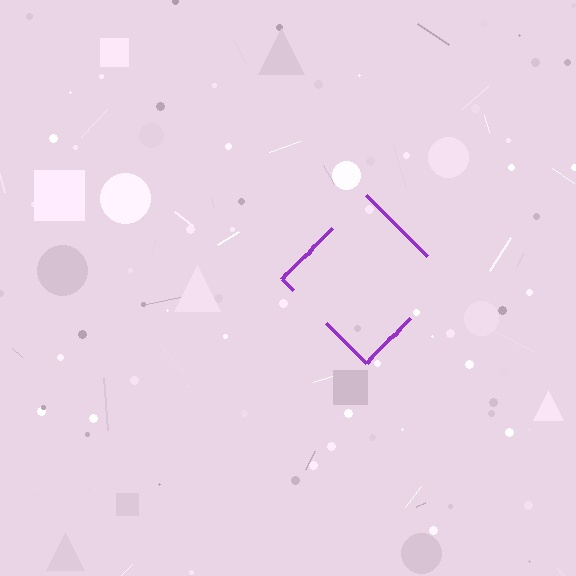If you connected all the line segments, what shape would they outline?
They would outline a diamond.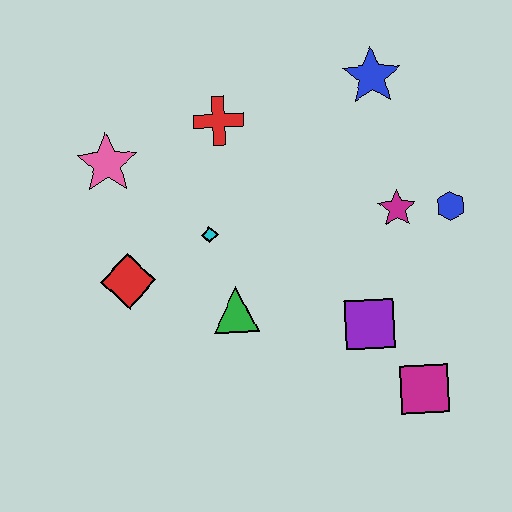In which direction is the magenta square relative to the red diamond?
The magenta square is to the right of the red diamond.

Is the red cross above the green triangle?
Yes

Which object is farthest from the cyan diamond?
The magenta square is farthest from the cyan diamond.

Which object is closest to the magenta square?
The purple square is closest to the magenta square.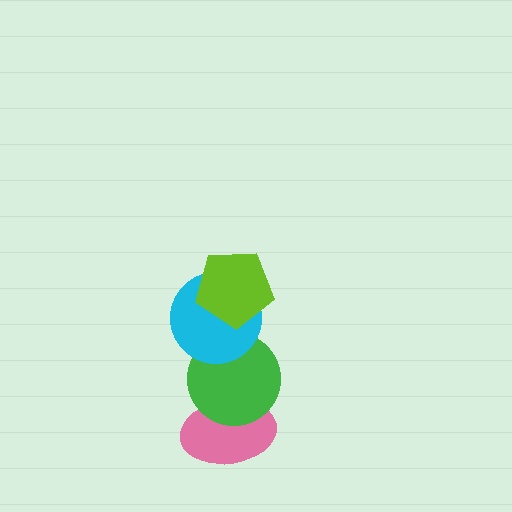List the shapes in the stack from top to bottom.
From top to bottom: the lime pentagon, the cyan circle, the green circle, the pink ellipse.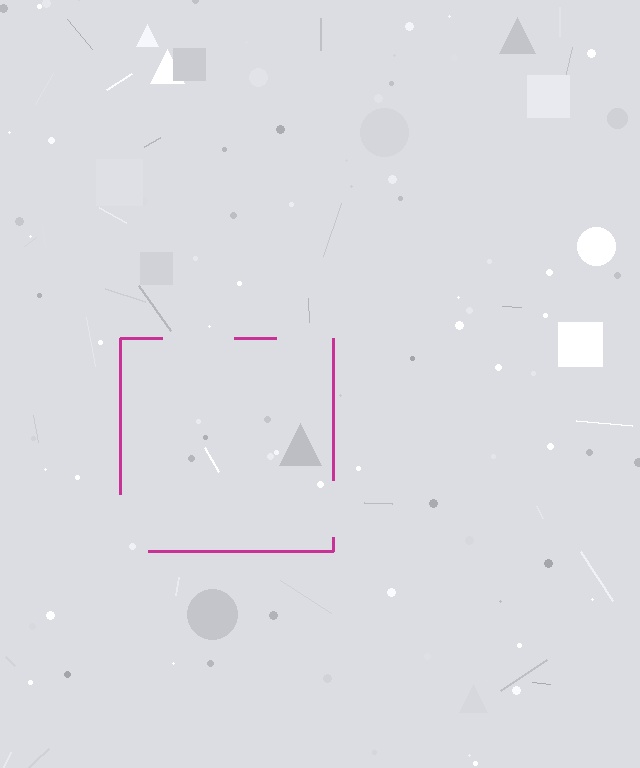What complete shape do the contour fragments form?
The contour fragments form a square.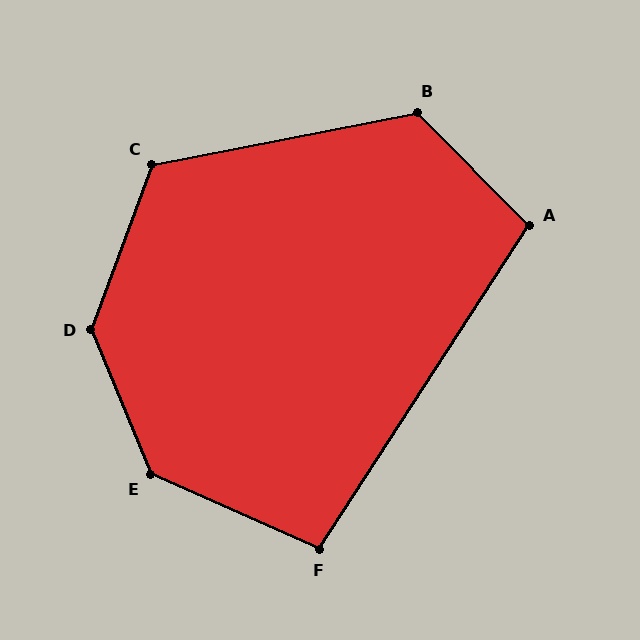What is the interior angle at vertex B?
Approximately 123 degrees (obtuse).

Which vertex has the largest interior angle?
D, at approximately 137 degrees.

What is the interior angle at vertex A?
Approximately 102 degrees (obtuse).